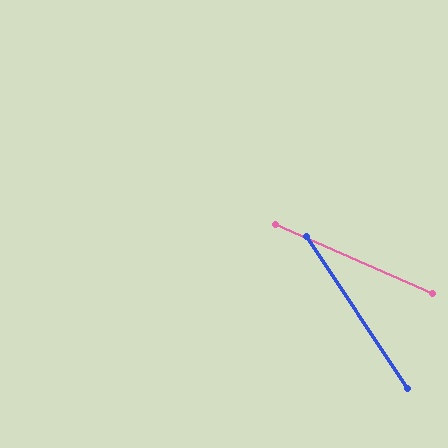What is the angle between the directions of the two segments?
Approximately 33 degrees.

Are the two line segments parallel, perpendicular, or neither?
Neither parallel nor perpendicular — they differ by about 33°.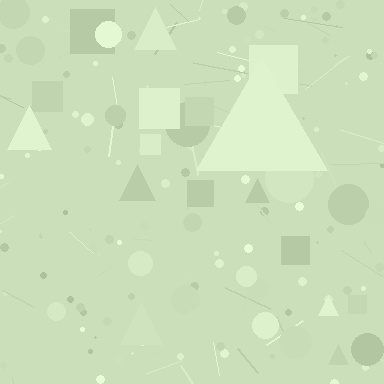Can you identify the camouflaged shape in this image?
The camouflaged shape is a triangle.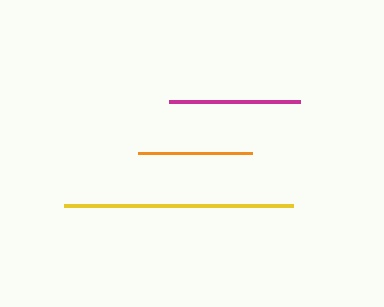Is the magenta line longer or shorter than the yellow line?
The yellow line is longer than the magenta line.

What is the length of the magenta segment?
The magenta segment is approximately 131 pixels long.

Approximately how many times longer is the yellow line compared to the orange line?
The yellow line is approximately 2.0 times the length of the orange line.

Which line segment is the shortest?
The orange line is the shortest at approximately 114 pixels.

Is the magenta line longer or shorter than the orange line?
The magenta line is longer than the orange line.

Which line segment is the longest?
The yellow line is the longest at approximately 229 pixels.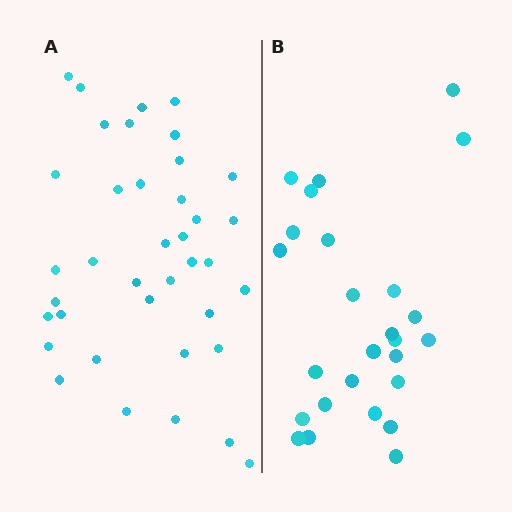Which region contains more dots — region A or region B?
Region A (the left region) has more dots.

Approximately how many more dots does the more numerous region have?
Region A has roughly 12 or so more dots than region B.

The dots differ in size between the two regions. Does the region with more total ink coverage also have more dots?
No. Region B has more total ink coverage because its dots are larger, but region A actually contains more individual dots. Total area can be misleading — the number of items is what matters here.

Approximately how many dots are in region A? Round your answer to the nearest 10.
About 40 dots. (The exact count is 38, which rounds to 40.)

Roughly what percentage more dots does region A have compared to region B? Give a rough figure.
About 45% more.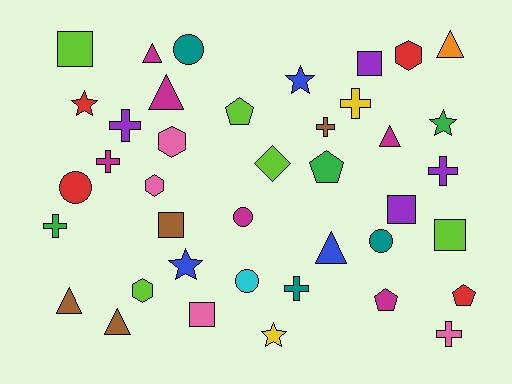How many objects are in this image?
There are 40 objects.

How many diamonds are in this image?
There is 1 diamond.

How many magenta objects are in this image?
There are 6 magenta objects.